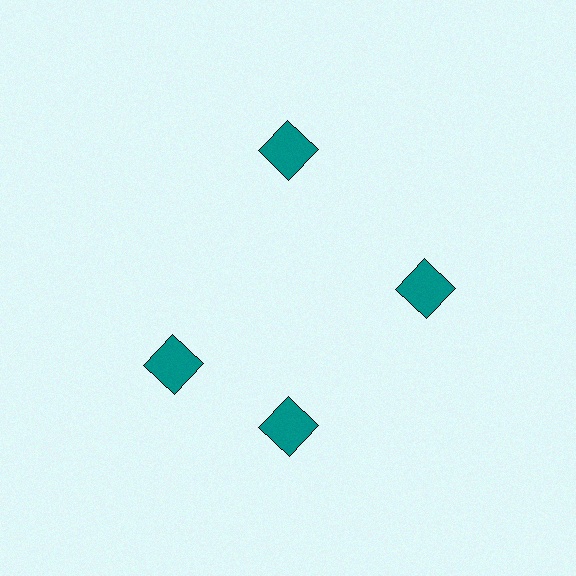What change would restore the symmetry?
The symmetry would be restored by rotating it back into even spacing with its neighbors so that all 4 squares sit at equal angles and equal distance from the center.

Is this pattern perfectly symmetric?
No. The 4 teal squares are arranged in a ring, but one element near the 9 o'clock position is rotated out of alignment along the ring, breaking the 4-fold rotational symmetry.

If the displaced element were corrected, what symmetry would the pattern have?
It would have 4-fold rotational symmetry — the pattern would map onto itself every 90 degrees.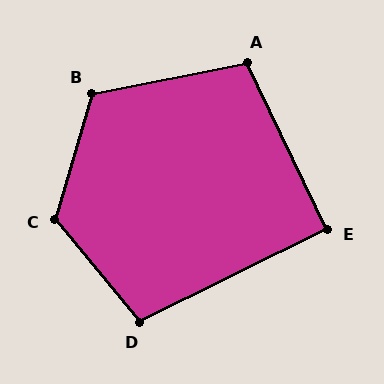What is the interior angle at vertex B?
Approximately 118 degrees (obtuse).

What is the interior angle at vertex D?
Approximately 103 degrees (obtuse).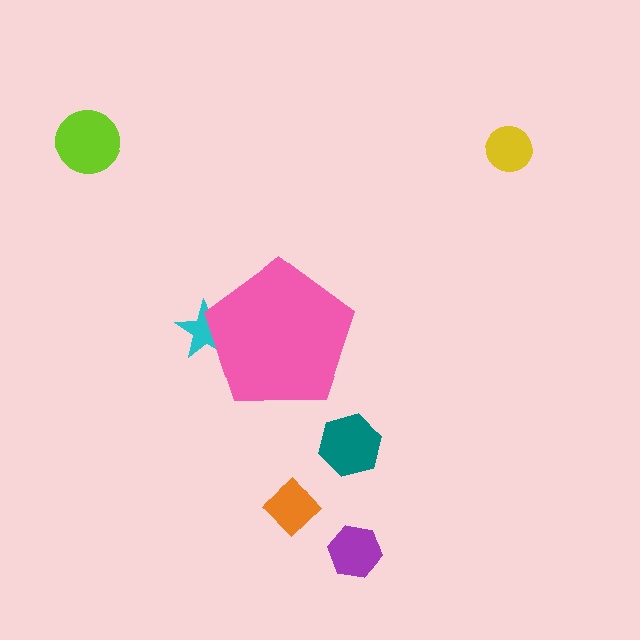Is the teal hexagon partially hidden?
No, the teal hexagon is fully visible.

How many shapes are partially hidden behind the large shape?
1 shape is partially hidden.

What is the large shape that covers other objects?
A pink pentagon.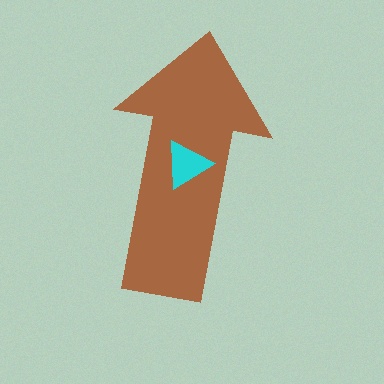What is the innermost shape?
The cyan triangle.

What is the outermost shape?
The brown arrow.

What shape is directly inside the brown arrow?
The cyan triangle.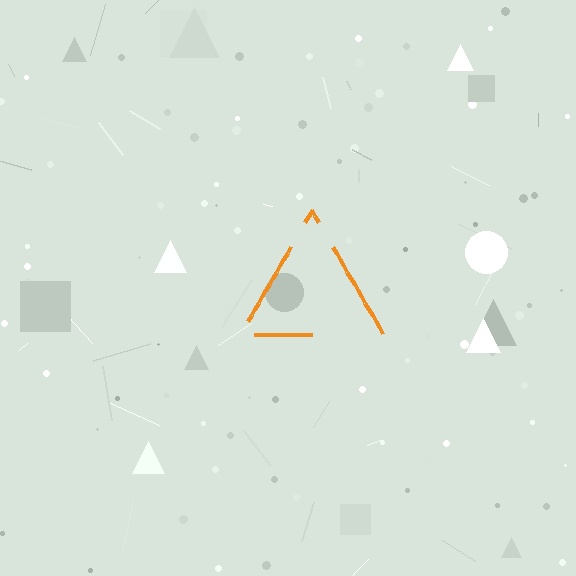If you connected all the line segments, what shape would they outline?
They would outline a triangle.